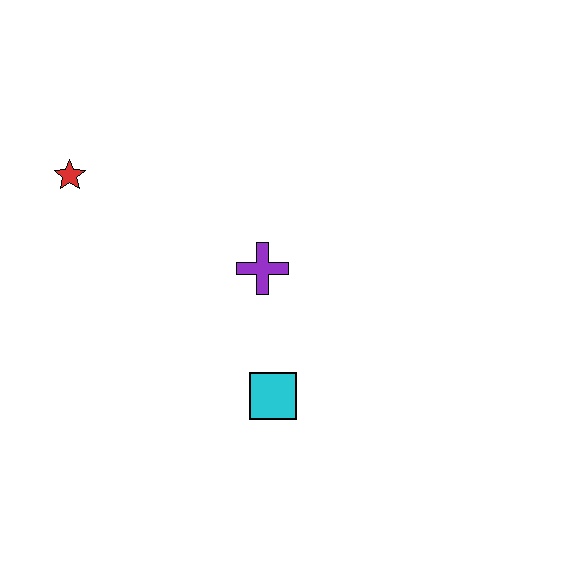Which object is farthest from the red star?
The cyan square is farthest from the red star.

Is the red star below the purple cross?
No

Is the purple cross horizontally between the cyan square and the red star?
Yes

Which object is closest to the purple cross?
The cyan square is closest to the purple cross.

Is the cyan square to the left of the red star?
No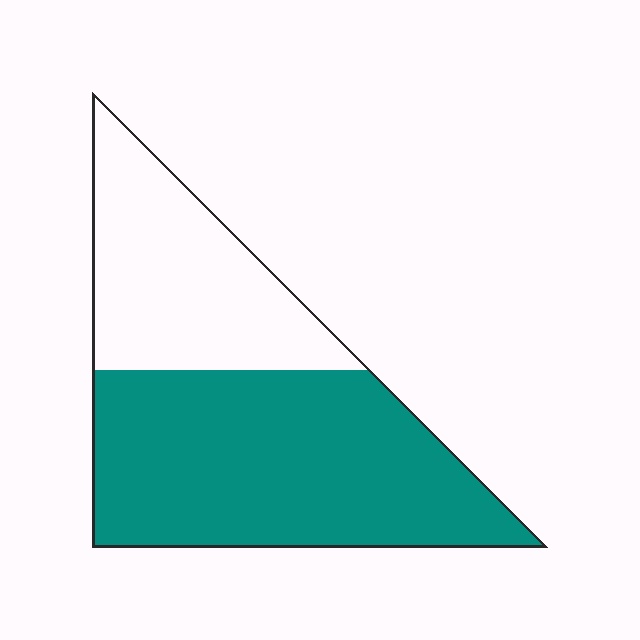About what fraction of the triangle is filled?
About five eighths (5/8).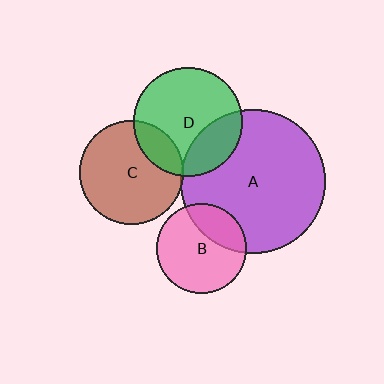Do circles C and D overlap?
Yes.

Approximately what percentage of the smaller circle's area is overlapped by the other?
Approximately 20%.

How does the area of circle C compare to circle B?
Approximately 1.3 times.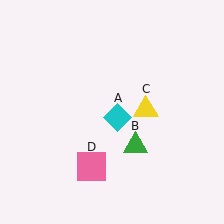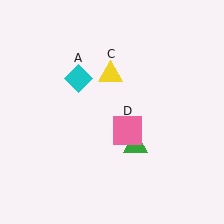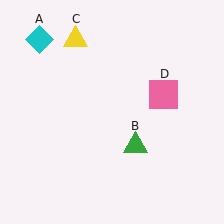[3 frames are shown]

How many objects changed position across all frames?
3 objects changed position: cyan diamond (object A), yellow triangle (object C), pink square (object D).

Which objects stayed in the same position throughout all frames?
Green triangle (object B) remained stationary.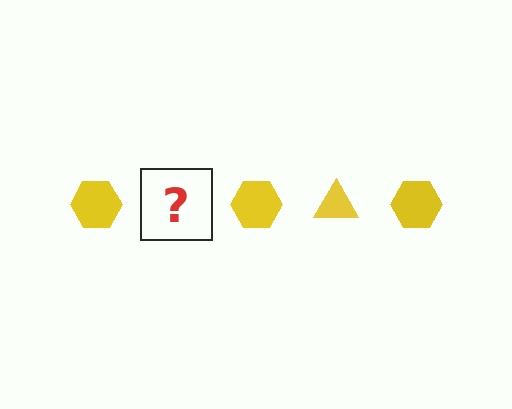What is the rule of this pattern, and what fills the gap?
The rule is that the pattern cycles through hexagon, triangle shapes in yellow. The gap should be filled with a yellow triangle.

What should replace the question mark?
The question mark should be replaced with a yellow triangle.